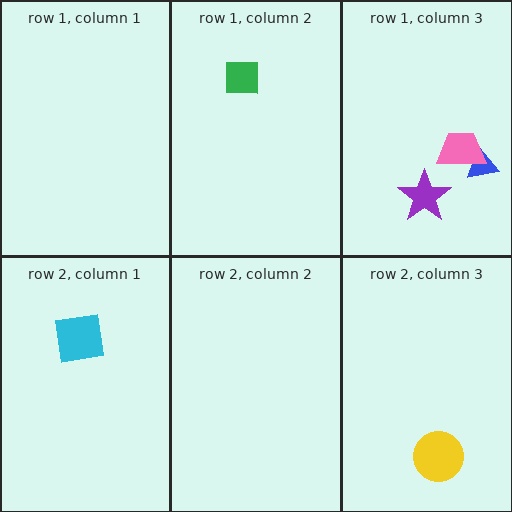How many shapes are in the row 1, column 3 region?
3.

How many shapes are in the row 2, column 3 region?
1.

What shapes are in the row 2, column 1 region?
The cyan square.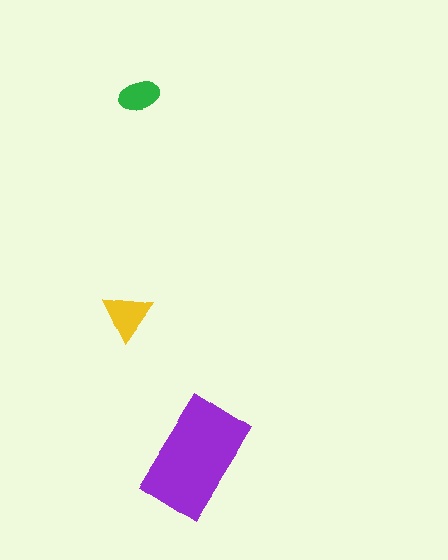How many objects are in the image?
There are 3 objects in the image.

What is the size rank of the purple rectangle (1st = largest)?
1st.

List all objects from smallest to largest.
The green ellipse, the yellow triangle, the purple rectangle.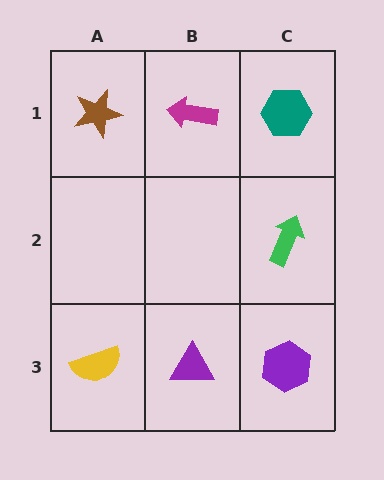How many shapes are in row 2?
1 shape.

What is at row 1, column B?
A magenta arrow.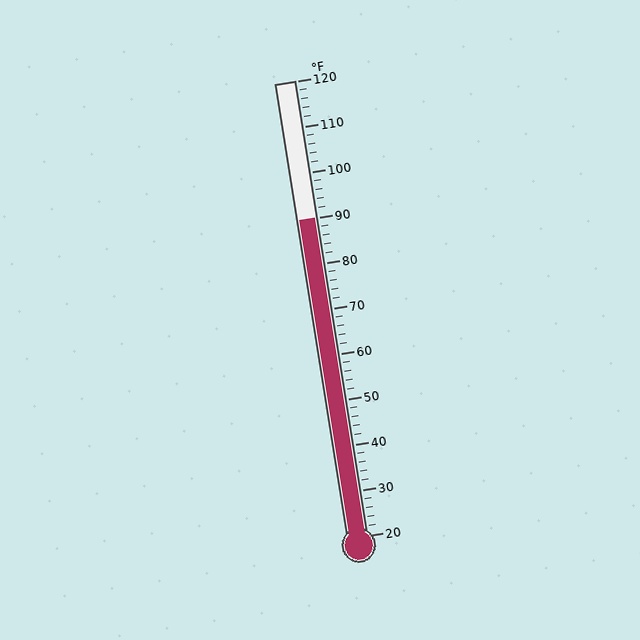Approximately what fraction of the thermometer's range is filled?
The thermometer is filled to approximately 70% of its range.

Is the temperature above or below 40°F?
The temperature is above 40°F.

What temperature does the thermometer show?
The thermometer shows approximately 90°F.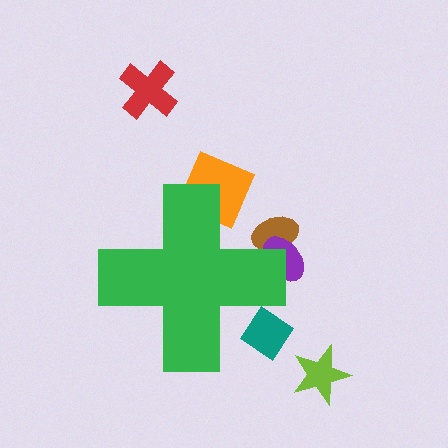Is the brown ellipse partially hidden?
Yes, the brown ellipse is partially hidden behind the green cross.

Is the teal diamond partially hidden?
Yes, the teal diamond is partially hidden behind the green cross.